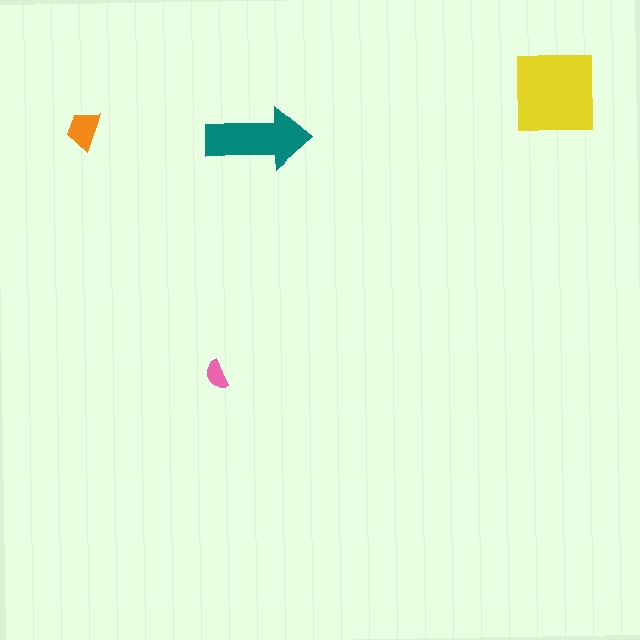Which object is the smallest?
The pink semicircle.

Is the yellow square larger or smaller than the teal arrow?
Larger.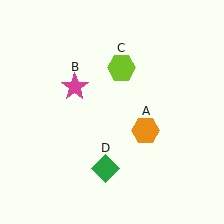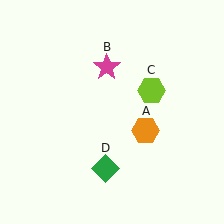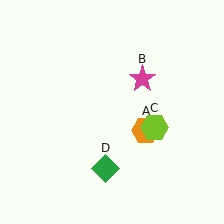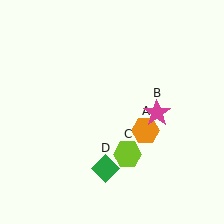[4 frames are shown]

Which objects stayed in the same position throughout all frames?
Orange hexagon (object A) and green diamond (object D) remained stationary.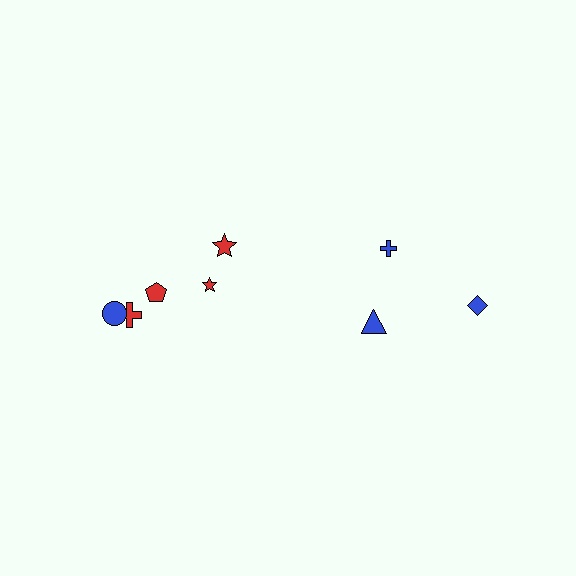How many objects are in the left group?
There are 5 objects.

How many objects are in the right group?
There are 3 objects.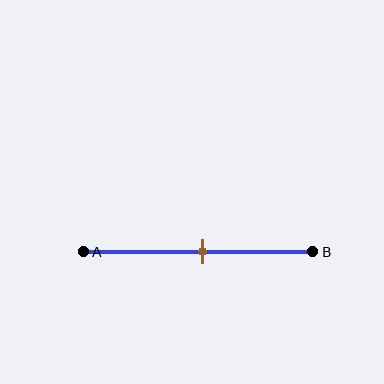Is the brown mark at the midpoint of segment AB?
Yes, the mark is approximately at the midpoint.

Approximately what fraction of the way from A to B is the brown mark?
The brown mark is approximately 50% of the way from A to B.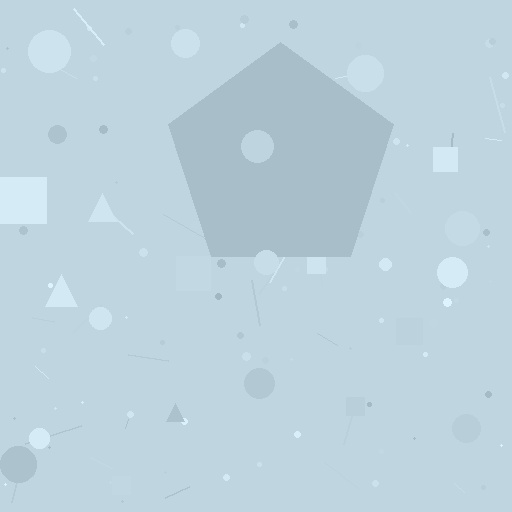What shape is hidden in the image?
A pentagon is hidden in the image.